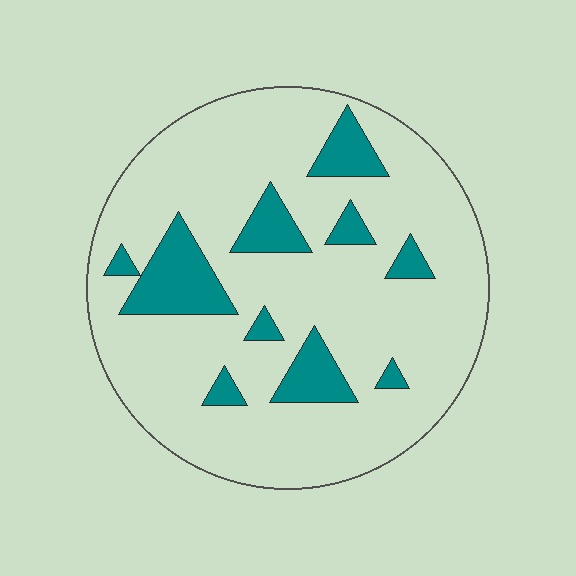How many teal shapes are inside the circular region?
10.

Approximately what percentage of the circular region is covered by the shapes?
Approximately 15%.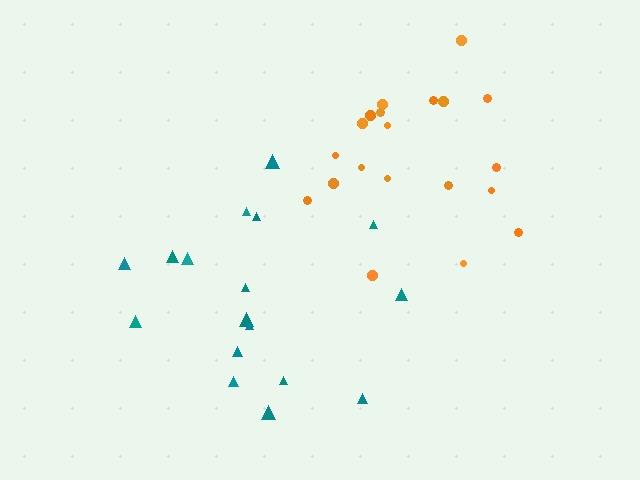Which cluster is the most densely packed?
Orange.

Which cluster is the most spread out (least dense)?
Teal.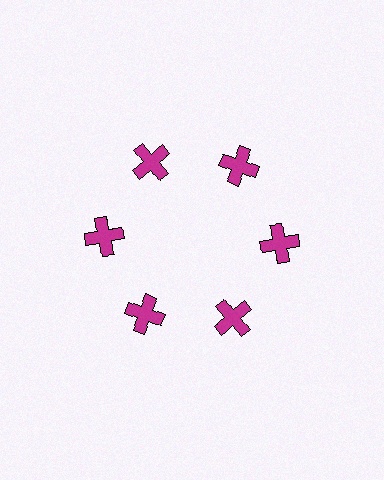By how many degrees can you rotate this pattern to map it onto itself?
The pattern maps onto itself every 60 degrees of rotation.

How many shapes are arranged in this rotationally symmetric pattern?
There are 6 shapes, arranged in 6 groups of 1.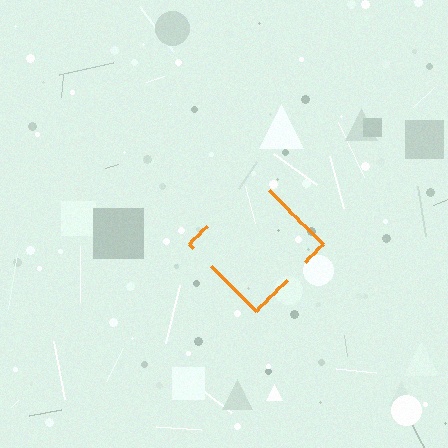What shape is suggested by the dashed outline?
The dashed outline suggests a diamond.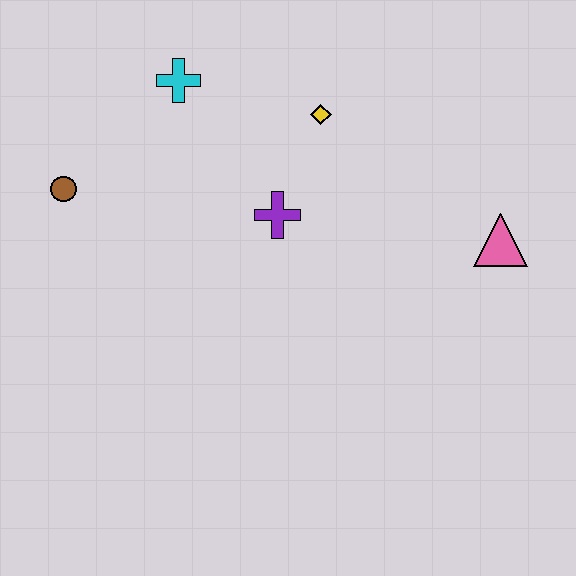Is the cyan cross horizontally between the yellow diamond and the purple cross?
No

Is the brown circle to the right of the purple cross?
No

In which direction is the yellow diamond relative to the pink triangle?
The yellow diamond is to the left of the pink triangle.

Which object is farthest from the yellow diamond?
The brown circle is farthest from the yellow diamond.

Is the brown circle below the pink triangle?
No